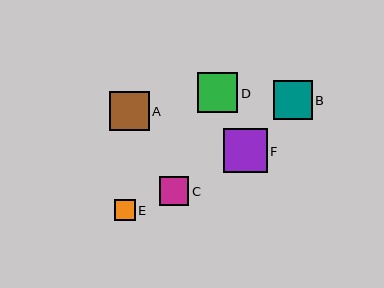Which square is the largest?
Square F is the largest with a size of approximately 43 pixels.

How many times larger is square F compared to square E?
Square F is approximately 2.1 times the size of square E.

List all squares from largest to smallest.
From largest to smallest: F, D, A, B, C, E.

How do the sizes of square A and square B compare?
Square A and square B are approximately the same size.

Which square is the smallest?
Square E is the smallest with a size of approximately 21 pixels.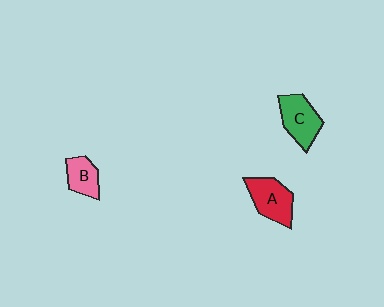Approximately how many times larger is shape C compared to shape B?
Approximately 1.5 times.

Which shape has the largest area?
Shape C (green).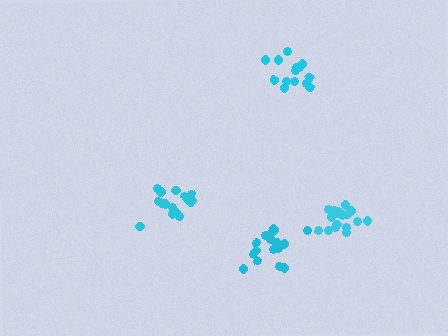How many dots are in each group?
Group 1: 15 dots, Group 2: 16 dots, Group 3: 18 dots, Group 4: 19 dots (68 total).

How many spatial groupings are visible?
There are 4 spatial groupings.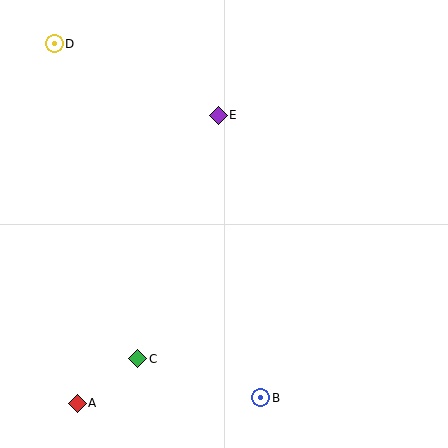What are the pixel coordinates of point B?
Point B is at (261, 398).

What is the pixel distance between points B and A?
The distance between B and A is 184 pixels.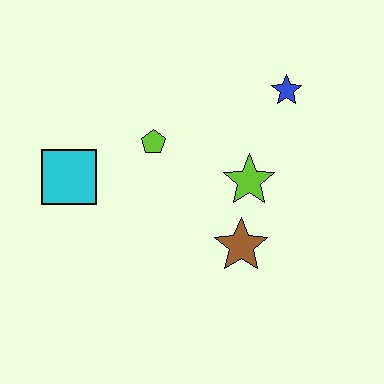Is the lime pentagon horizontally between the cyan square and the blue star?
Yes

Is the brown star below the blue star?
Yes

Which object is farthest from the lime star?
The cyan square is farthest from the lime star.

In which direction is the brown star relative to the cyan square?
The brown star is to the right of the cyan square.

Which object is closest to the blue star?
The lime star is closest to the blue star.